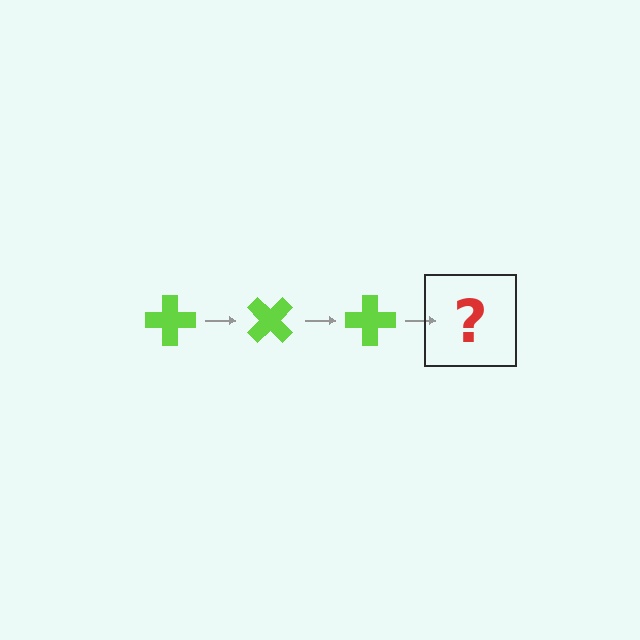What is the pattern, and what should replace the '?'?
The pattern is that the cross rotates 45 degrees each step. The '?' should be a lime cross rotated 135 degrees.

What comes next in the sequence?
The next element should be a lime cross rotated 135 degrees.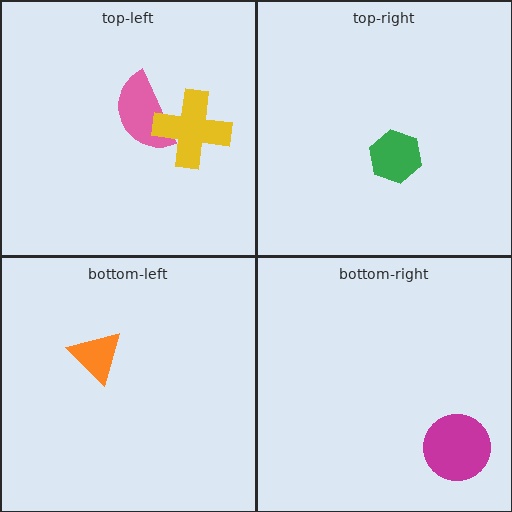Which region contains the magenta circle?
The bottom-right region.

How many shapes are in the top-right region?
1.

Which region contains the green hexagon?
The top-right region.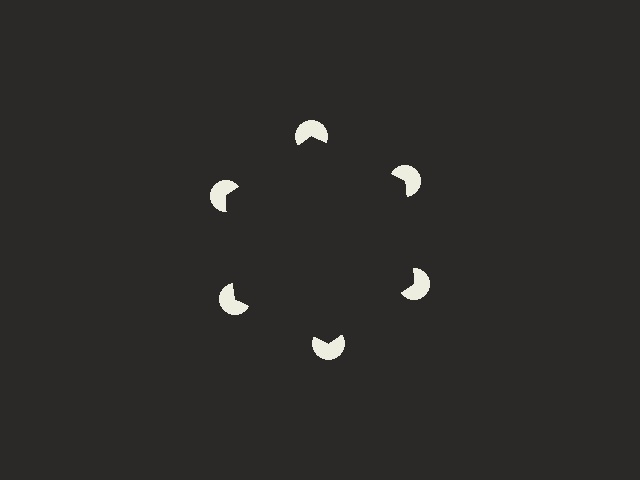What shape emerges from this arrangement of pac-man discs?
An illusory hexagon — its edges are inferred from the aligned wedge cuts in the pac-man discs, not physically drawn.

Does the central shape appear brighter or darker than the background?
It typically appears slightly darker than the background, even though no actual brightness change is drawn.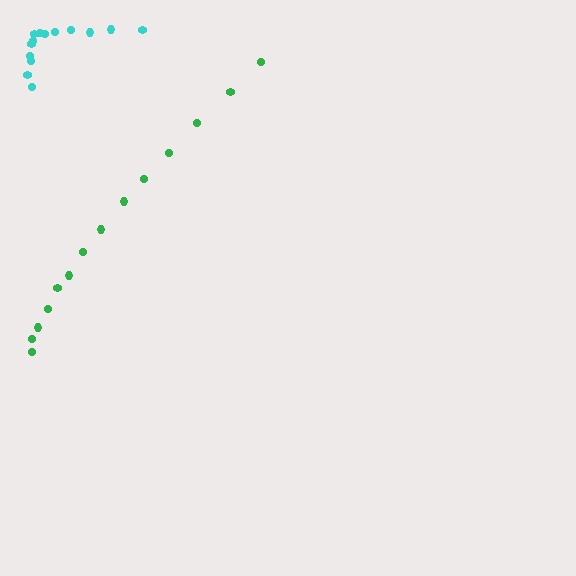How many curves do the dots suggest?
There are 2 distinct paths.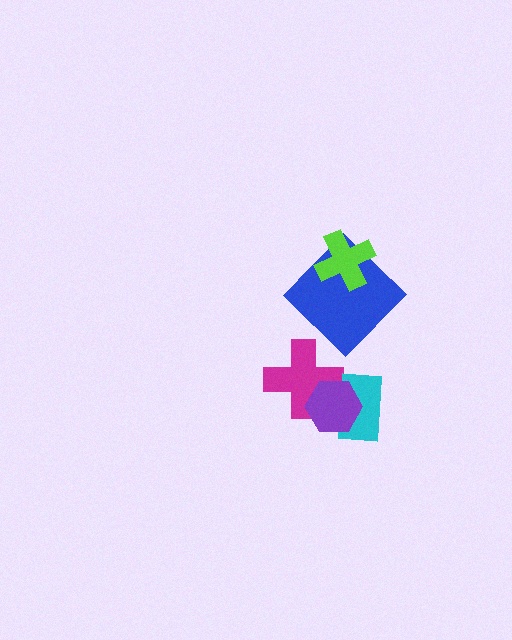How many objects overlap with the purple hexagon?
2 objects overlap with the purple hexagon.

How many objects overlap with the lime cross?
1 object overlaps with the lime cross.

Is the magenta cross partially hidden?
Yes, it is partially covered by another shape.